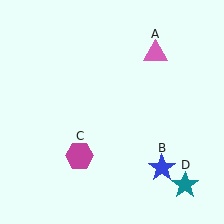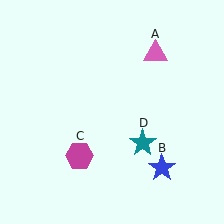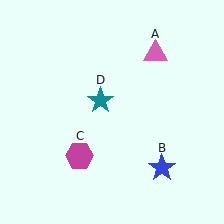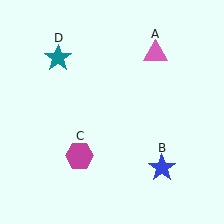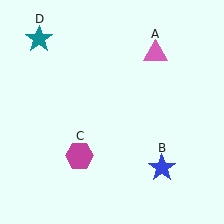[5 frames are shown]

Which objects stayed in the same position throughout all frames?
Pink triangle (object A) and blue star (object B) and magenta hexagon (object C) remained stationary.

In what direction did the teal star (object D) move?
The teal star (object D) moved up and to the left.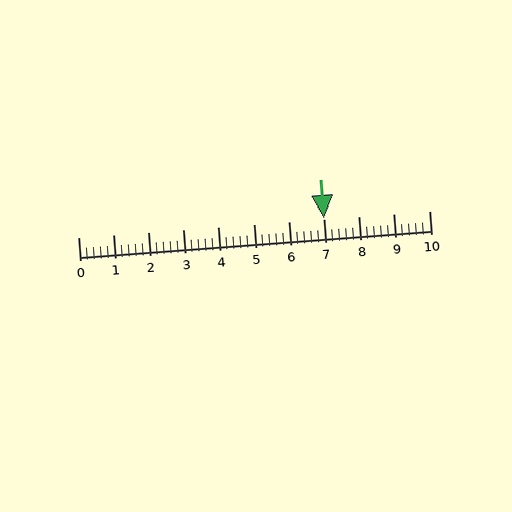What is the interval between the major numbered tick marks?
The major tick marks are spaced 1 units apart.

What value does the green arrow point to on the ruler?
The green arrow points to approximately 7.0.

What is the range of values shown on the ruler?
The ruler shows values from 0 to 10.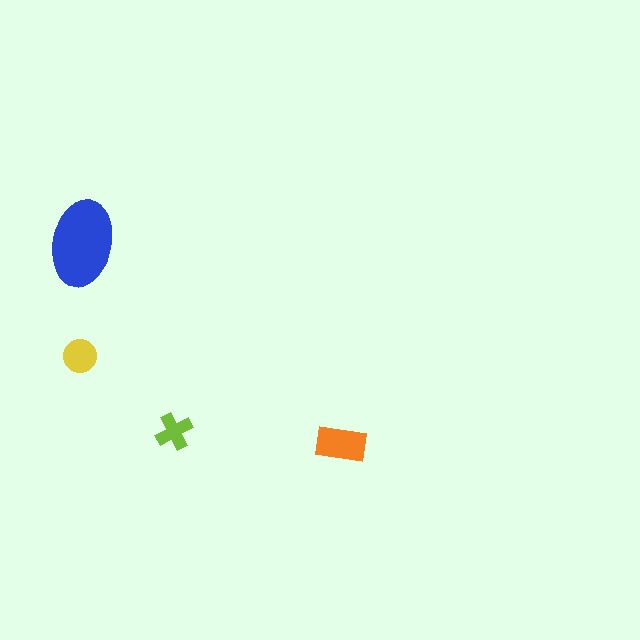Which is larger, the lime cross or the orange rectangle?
The orange rectangle.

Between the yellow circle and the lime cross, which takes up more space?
The yellow circle.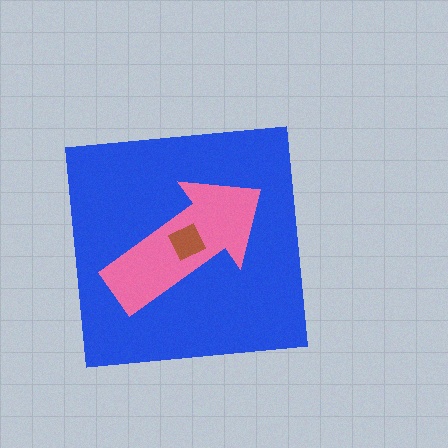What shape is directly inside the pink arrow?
The brown square.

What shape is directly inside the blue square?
The pink arrow.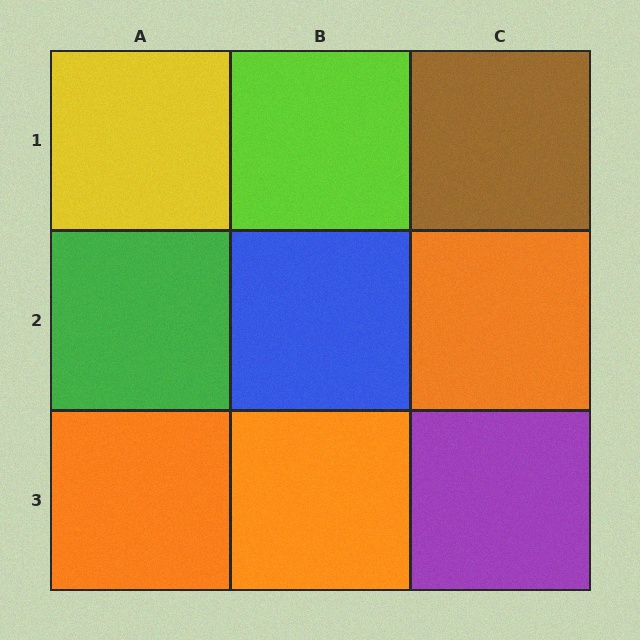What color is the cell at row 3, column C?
Purple.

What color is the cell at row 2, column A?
Green.